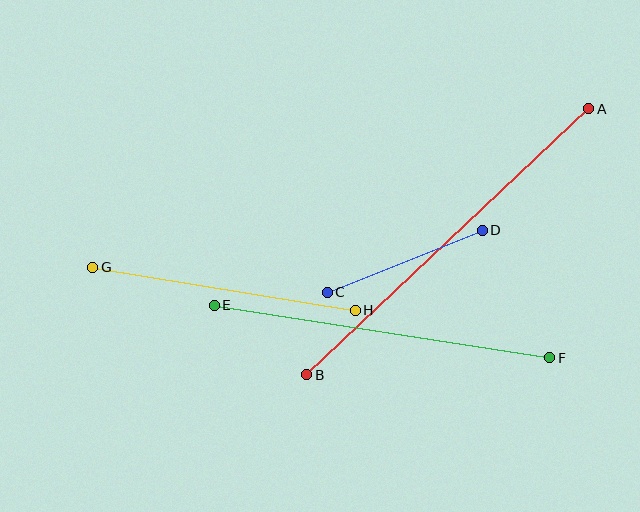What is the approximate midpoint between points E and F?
The midpoint is at approximately (382, 332) pixels.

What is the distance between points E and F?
The distance is approximately 340 pixels.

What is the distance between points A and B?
The distance is approximately 388 pixels.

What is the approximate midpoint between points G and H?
The midpoint is at approximately (224, 289) pixels.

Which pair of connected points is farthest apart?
Points A and B are farthest apart.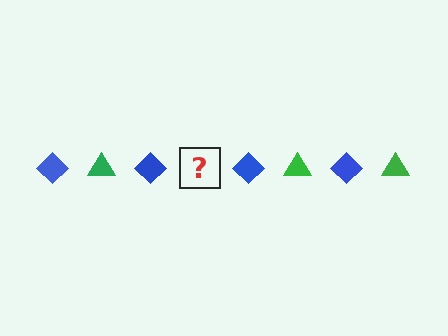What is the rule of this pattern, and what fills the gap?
The rule is that the pattern alternates between blue diamond and green triangle. The gap should be filled with a green triangle.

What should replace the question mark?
The question mark should be replaced with a green triangle.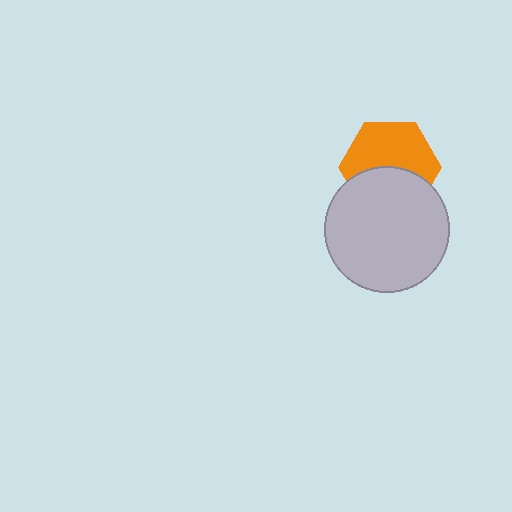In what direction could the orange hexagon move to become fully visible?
The orange hexagon could move up. That would shift it out from behind the light gray circle entirely.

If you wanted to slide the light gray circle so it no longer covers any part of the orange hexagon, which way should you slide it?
Slide it down — that is the most direct way to separate the two shapes.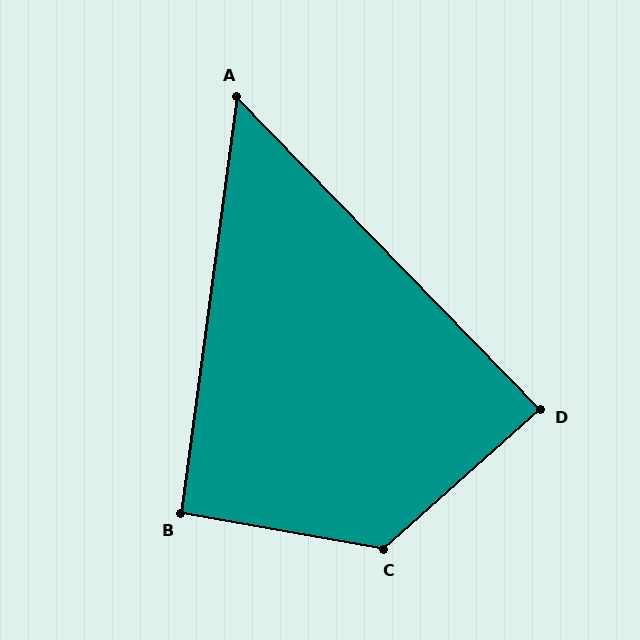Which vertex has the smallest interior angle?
A, at approximately 52 degrees.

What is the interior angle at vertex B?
Approximately 92 degrees (approximately right).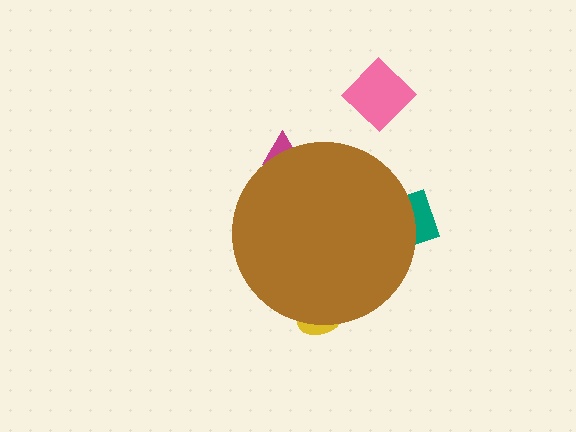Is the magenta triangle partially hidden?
Yes, the magenta triangle is partially hidden behind the brown circle.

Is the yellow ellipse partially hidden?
Yes, the yellow ellipse is partially hidden behind the brown circle.